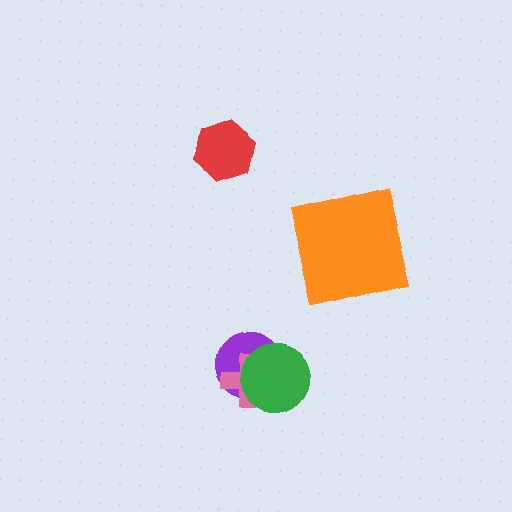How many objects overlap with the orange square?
0 objects overlap with the orange square.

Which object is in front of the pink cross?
The green circle is in front of the pink cross.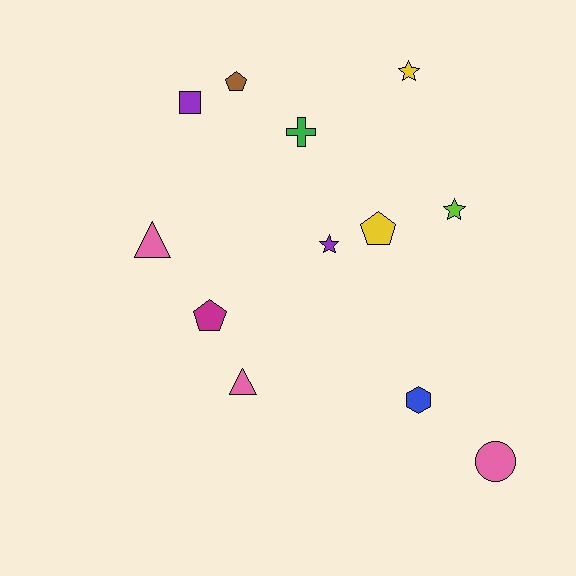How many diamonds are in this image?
There are no diamonds.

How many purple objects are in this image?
There are 2 purple objects.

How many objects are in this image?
There are 12 objects.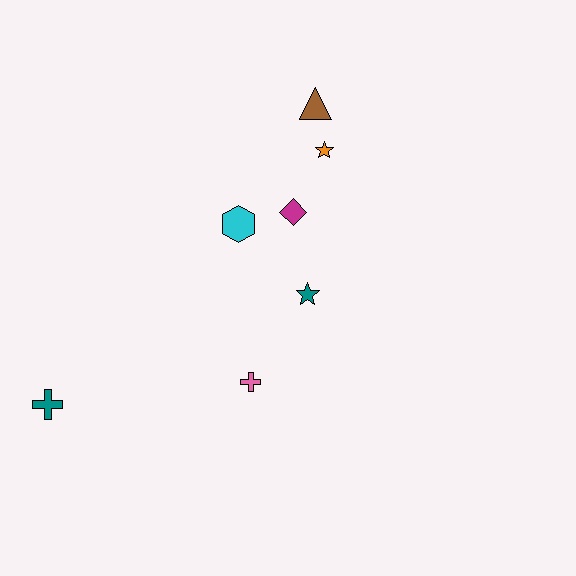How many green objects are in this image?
There are no green objects.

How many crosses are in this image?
There are 2 crosses.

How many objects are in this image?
There are 7 objects.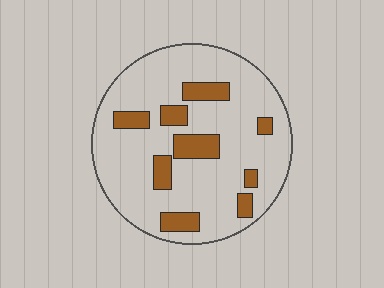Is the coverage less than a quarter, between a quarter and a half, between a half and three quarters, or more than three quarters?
Less than a quarter.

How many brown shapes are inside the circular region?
9.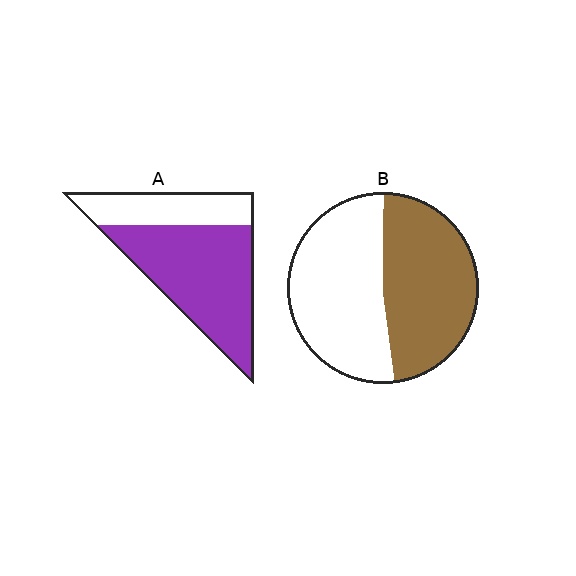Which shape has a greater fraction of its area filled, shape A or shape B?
Shape A.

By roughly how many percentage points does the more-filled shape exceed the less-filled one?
By roughly 20 percentage points (A over B).